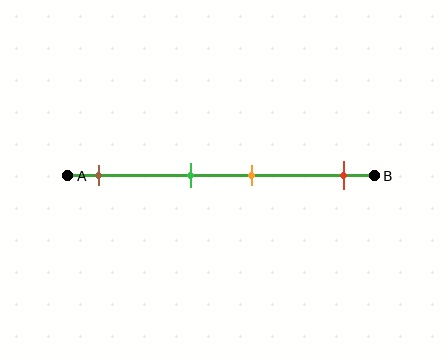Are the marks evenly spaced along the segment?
No, the marks are not evenly spaced.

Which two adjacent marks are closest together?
The green and orange marks are the closest adjacent pair.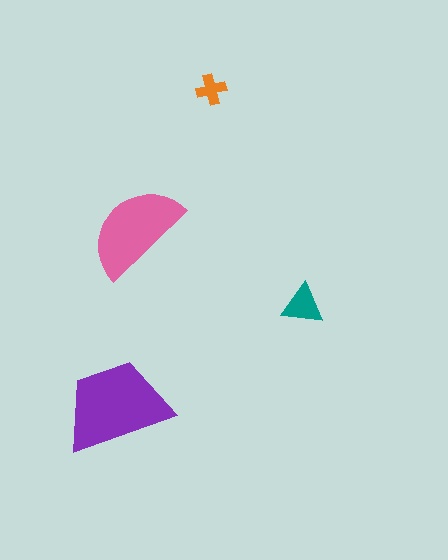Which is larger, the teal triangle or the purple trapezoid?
The purple trapezoid.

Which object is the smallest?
The orange cross.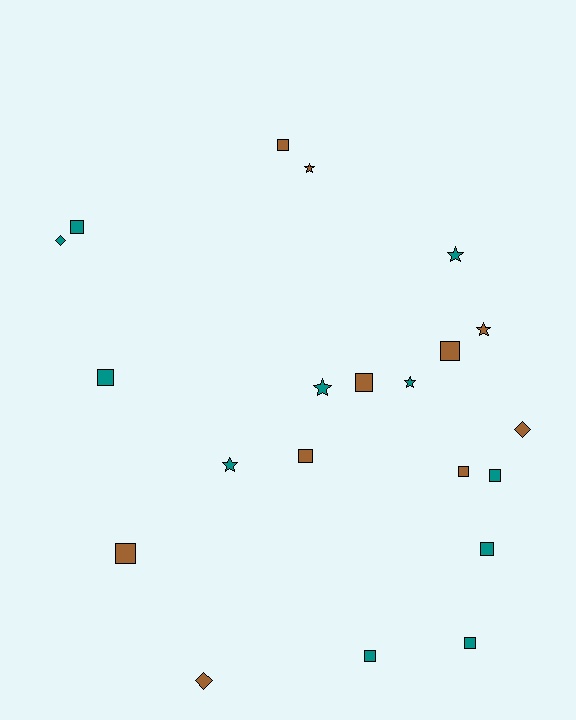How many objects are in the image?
There are 21 objects.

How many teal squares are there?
There are 6 teal squares.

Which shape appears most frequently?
Square, with 12 objects.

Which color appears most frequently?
Teal, with 11 objects.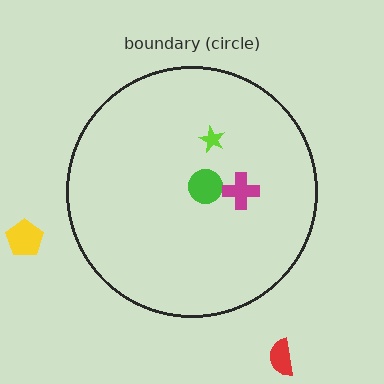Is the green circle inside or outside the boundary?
Inside.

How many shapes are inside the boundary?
3 inside, 2 outside.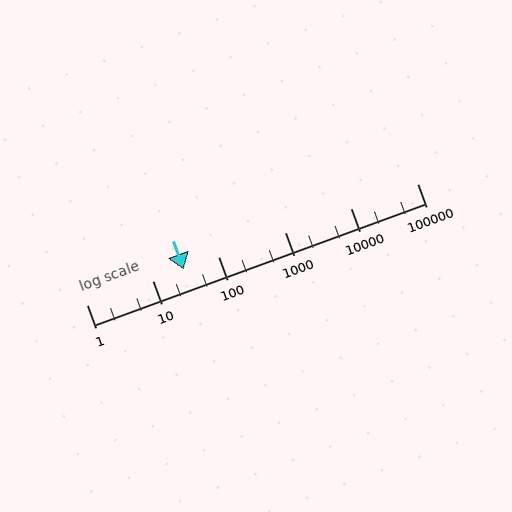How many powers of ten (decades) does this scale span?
The scale spans 5 decades, from 1 to 100000.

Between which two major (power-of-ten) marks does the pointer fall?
The pointer is between 10 and 100.